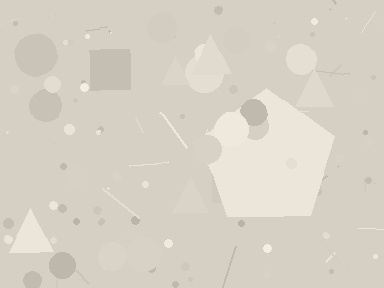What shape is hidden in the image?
A pentagon is hidden in the image.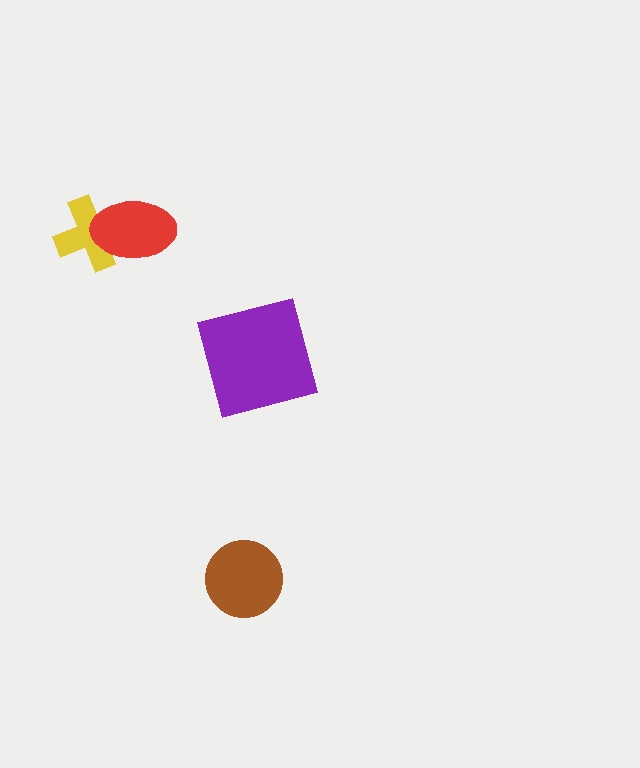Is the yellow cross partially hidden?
Yes, it is partially covered by another shape.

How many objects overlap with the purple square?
0 objects overlap with the purple square.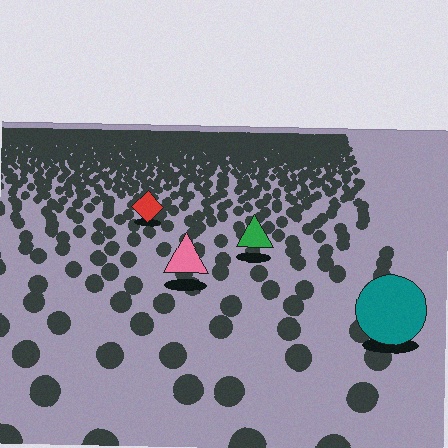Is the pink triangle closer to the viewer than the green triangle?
Yes. The pink triangle is closer — you can tell from the texture gradient: the ground texture is coarser near it.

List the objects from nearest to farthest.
From nearest to farthest: the teal circle, the pink triangle, the green triangle, the red diamond.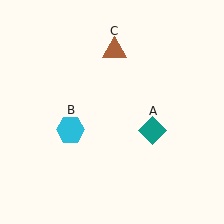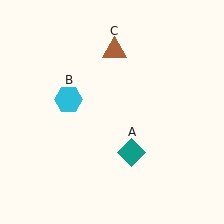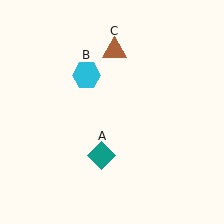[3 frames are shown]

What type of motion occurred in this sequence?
The teal diamond (object A), cyan hexagon (object B) rotated clockwise around the center of the scene.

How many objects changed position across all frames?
2 objects changed position: teal diamond (object A), cyan hexagon (object B).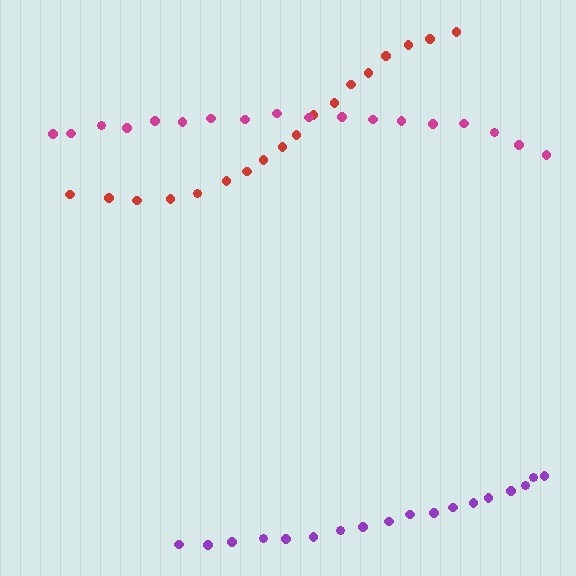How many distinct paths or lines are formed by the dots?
There are 3 distinct paths.